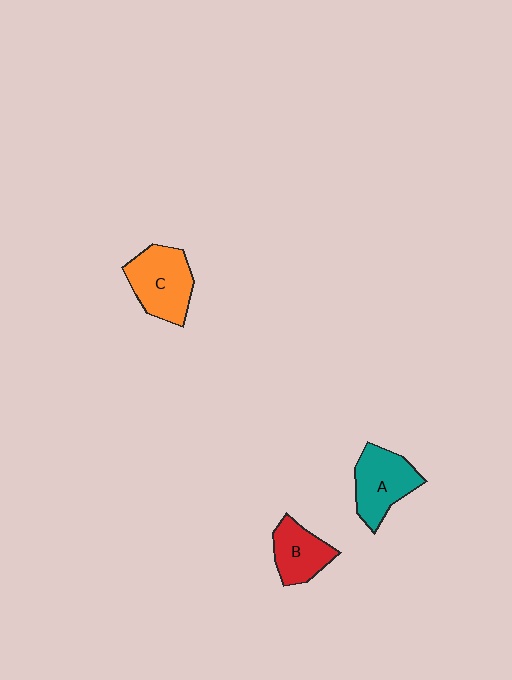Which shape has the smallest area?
Shape B (red).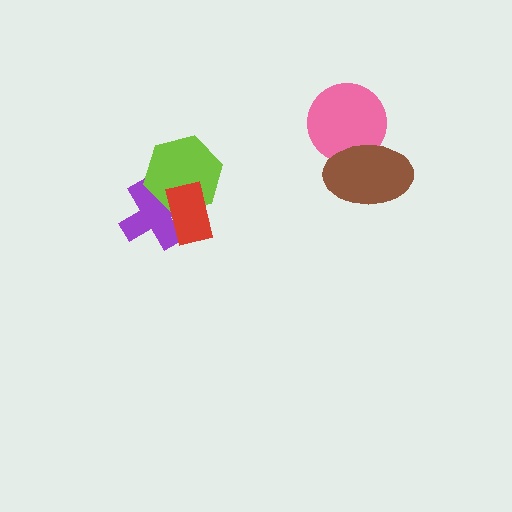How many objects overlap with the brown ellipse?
1 object overlaps with the brown ellipse.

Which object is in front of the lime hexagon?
The red rectangle is in front of the lime hexagon.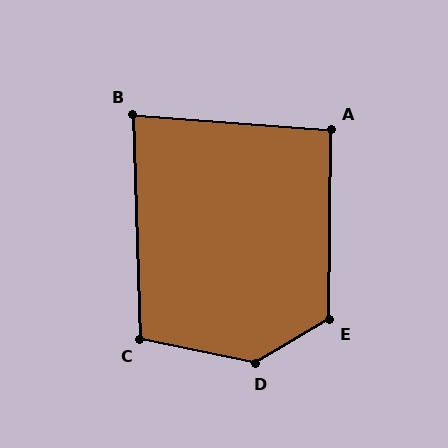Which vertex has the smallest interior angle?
B, at approximately 84 degrees.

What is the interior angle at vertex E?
Approximately 121 degrees (obtuse).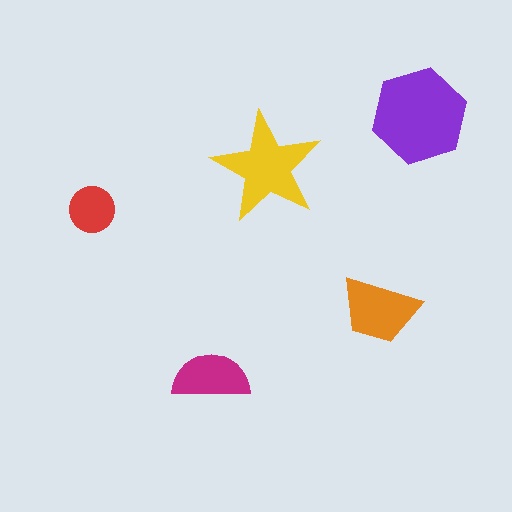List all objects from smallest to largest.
The red circle, the magenta semicircle, the orange trapezoid, the yellow star, the purple hexagon.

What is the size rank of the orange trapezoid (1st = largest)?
3rd.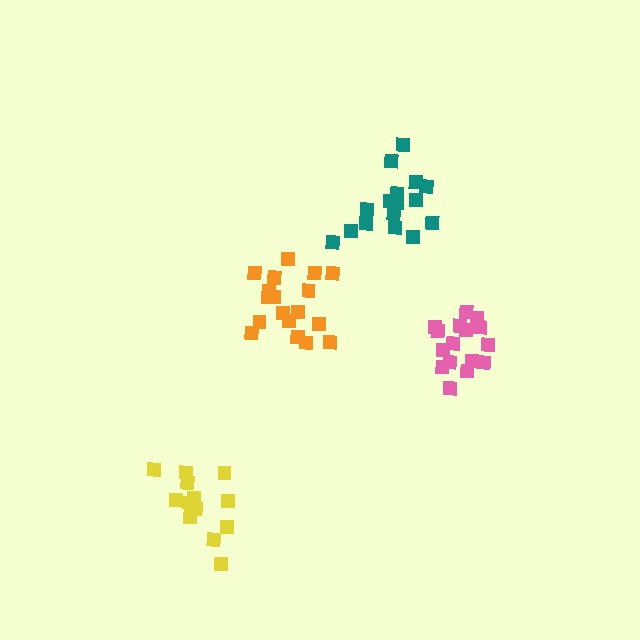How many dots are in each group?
Group 1: 14 dots, Group 2: 16 dots, Group 3: 16 dots, Group 4: 18 dots (64 total).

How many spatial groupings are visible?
There are 4 spatial groupings.